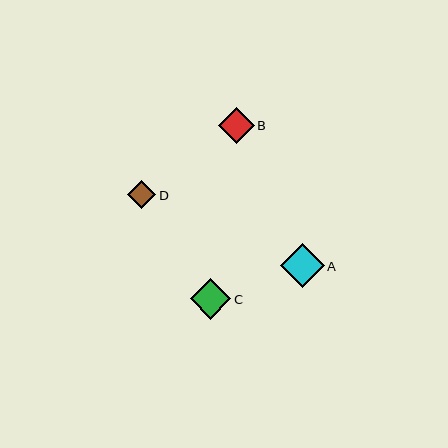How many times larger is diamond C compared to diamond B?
Diamond C is approximately 1.1 times the size of diamond B.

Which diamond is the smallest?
Diamond D is the smallest with a size of approximately 28 pixels.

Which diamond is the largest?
Diamond A is the largest with a size of approximately 44 pixels.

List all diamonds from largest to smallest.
From largest to smallest: A, C, B, D.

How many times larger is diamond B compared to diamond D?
Diamond B is approximately 1.3 times the size of diamond D.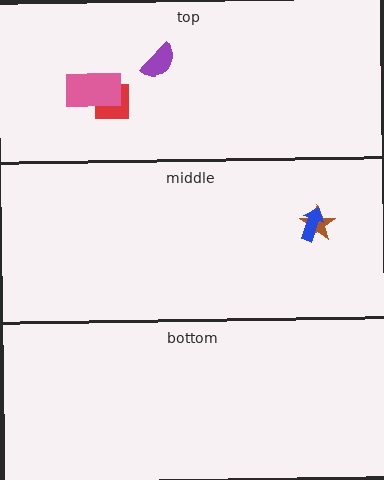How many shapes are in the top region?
3.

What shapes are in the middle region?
The brown star, the blue arrow.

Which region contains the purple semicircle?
The top region.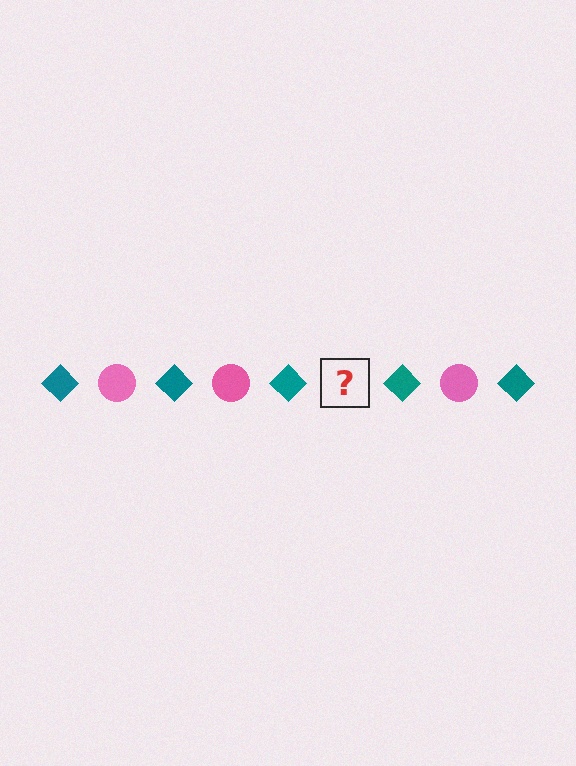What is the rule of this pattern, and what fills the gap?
The rule is that the pattern alternates between teal diamond and pink circle. The gap should be filled with a pink circle.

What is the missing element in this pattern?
The missing element is a pink circle.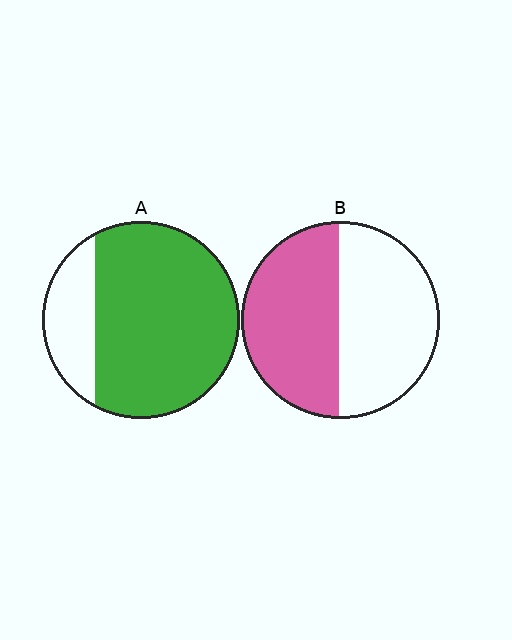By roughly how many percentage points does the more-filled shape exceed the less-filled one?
By roughly 30 percentage points (A over B).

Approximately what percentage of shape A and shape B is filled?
A is approximately 80% and B is approximately 50%.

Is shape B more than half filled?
Roughly half.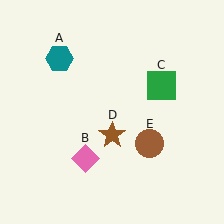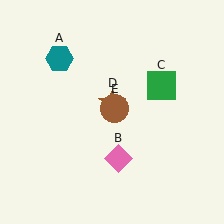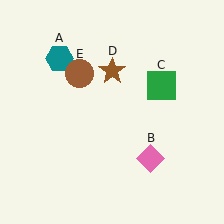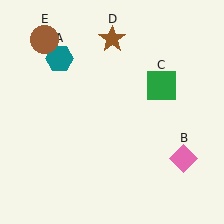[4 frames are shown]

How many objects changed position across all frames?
3 objects changed position: pink diamond (object B), brown star (object D), brown circle (object E).